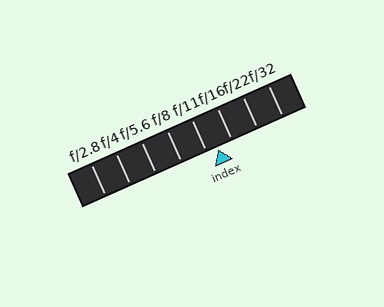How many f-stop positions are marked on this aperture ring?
There are 8 f-stop positions marked.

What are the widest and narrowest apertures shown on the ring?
The widest aperture shown is f/2.8 and the narrowest is f/32.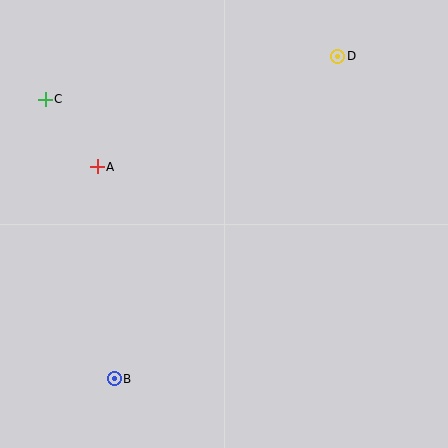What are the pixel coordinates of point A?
Point A is at (97, 167).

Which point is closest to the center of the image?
Point A at (97, 167) is closest to the center.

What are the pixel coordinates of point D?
Point D is at (338, 56).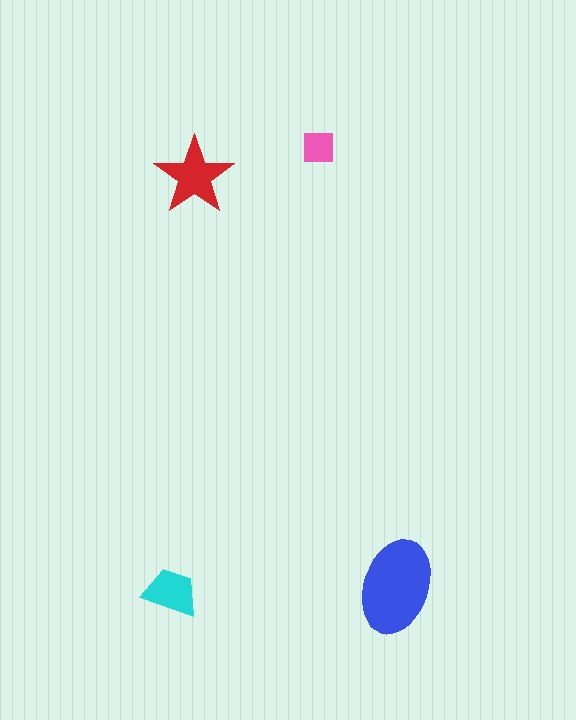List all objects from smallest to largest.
The pink square, the cyan trapezoid, the red star, the blue ellipse.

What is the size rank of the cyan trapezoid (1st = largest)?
3rd.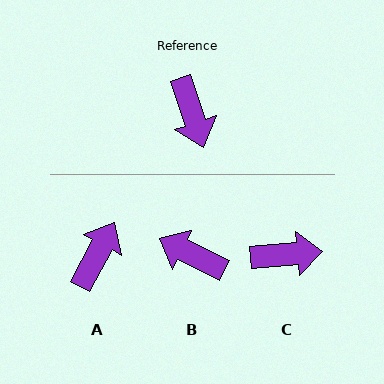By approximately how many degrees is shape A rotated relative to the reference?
Approximately 133 degrees counter-clockwise.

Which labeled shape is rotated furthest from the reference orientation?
B, about 135 degrees away.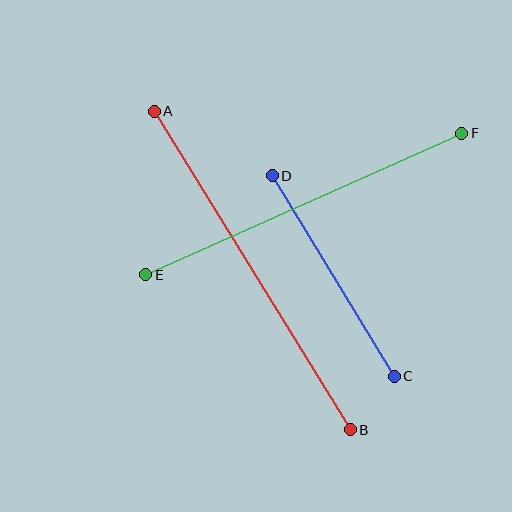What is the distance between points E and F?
The distance is approximately 346 pixels.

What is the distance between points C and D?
The distance is approximately 235 pixels.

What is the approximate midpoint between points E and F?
The midpoint is at approximately (304, 204) pixels.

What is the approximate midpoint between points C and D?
The midpoint is at approximately (333, 276) pixels.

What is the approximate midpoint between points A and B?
The midpoint is at approximately (252, 270) pixels.